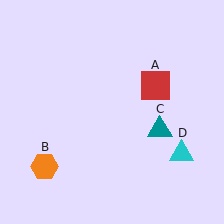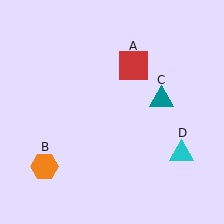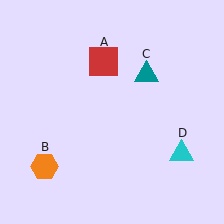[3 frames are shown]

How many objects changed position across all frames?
2 objects changed position: red square (object A), teal triangle (object C).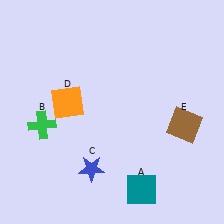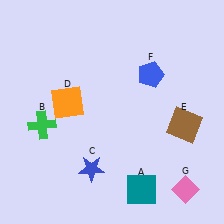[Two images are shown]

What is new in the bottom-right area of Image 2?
A pink diamond (G) was added in the bottom-right area of Image 2.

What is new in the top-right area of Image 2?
A blue pentagon (F) was added in the top-right area of Image 2.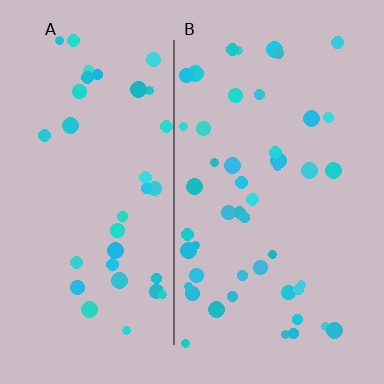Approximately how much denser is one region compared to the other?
Approximately 1.3× — region B over region A.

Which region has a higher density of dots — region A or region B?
B (the right).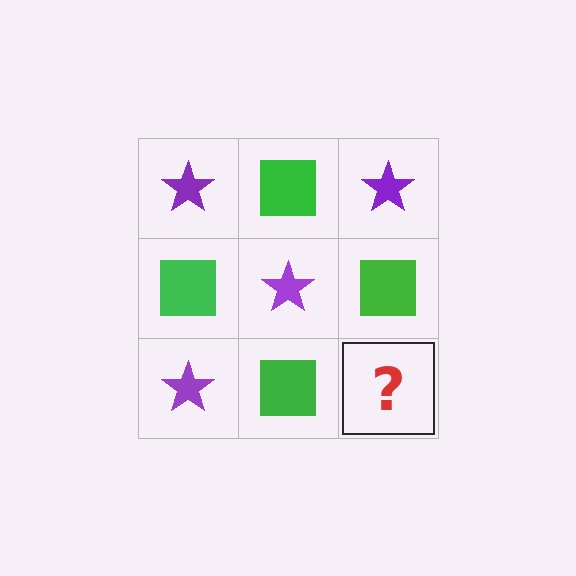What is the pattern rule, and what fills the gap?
The rule is that it alternates purple star and green square in a checkerboard pattern. The gap should be filled with a purple star.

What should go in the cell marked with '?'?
The missing cell should contain a purple star.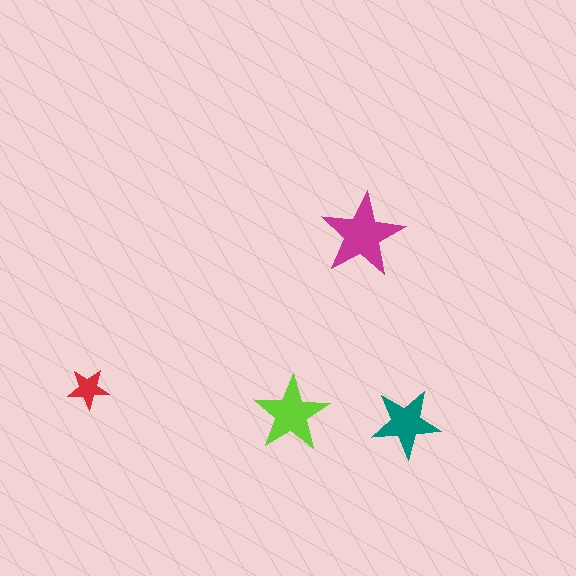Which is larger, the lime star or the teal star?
The lime one.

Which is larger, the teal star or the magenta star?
The magenta one.